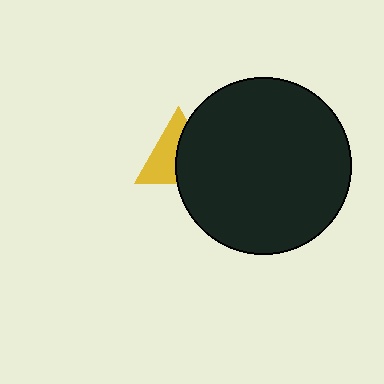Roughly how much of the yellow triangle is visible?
About half of it is visible (roughly 51%).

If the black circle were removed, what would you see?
You would see the complete yellow triangle.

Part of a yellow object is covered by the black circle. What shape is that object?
It is a triangle.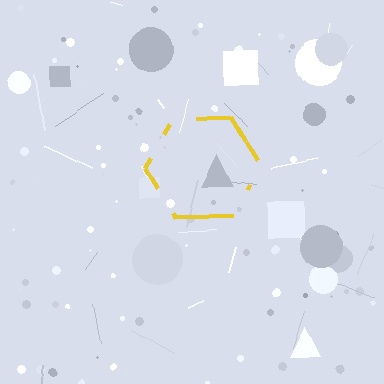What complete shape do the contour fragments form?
The contour fragments form a hexagon.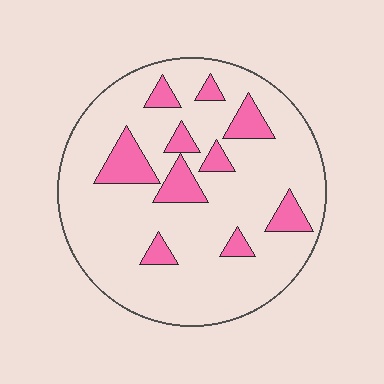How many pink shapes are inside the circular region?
10.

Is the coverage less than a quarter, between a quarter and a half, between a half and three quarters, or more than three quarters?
Less than a quarter.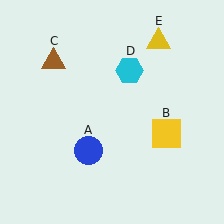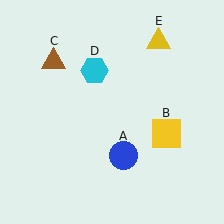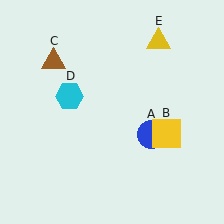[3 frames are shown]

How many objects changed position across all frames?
2 objects changed position: blue circle (object A), cyan hexagon (object D).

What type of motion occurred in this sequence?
The blue circle (object A), cyan hexagon (object D) rotated counterclockwise around the center of the scene.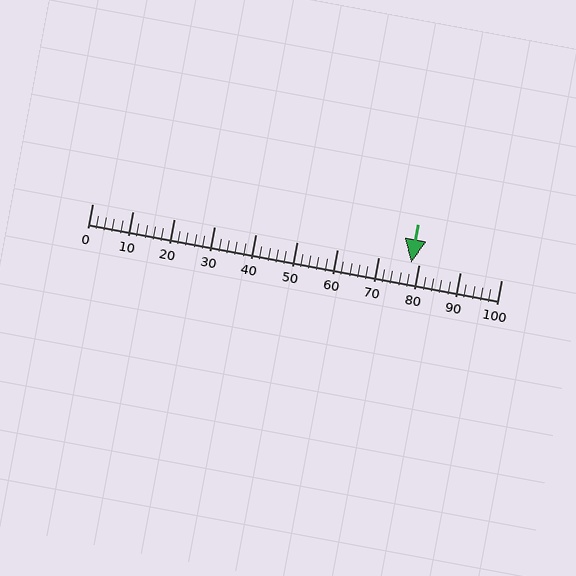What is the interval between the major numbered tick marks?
The major tick marks are spaced 10 units apart.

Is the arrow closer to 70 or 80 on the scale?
The arrow is closer to 80.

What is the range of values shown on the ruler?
The ruler shows values from 0 to 100.